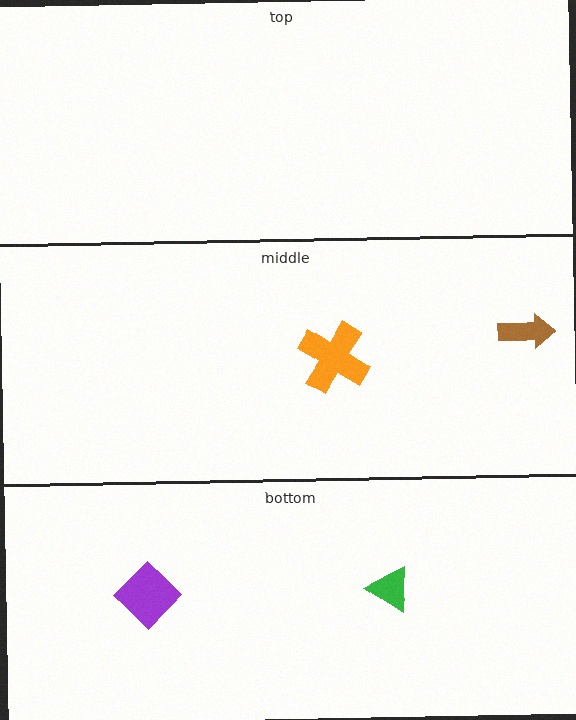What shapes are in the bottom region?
The purple diamond, the green triangle.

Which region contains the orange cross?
The middle region.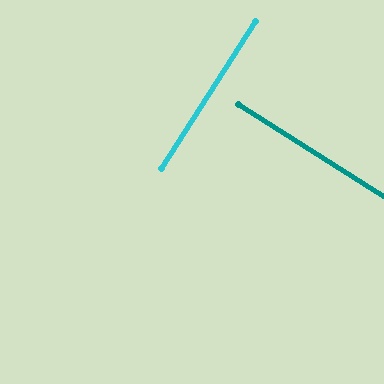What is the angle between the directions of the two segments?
Approximately 90 degrees.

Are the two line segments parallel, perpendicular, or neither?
Perpendicular — they meet at approximately 90°.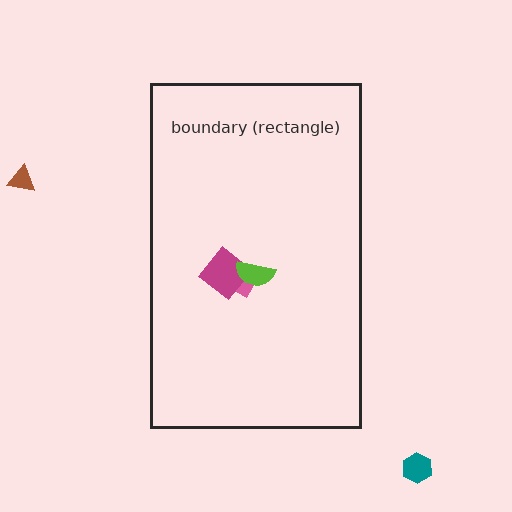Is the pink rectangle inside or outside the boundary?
Inside.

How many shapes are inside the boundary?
3 inside, 2 outside.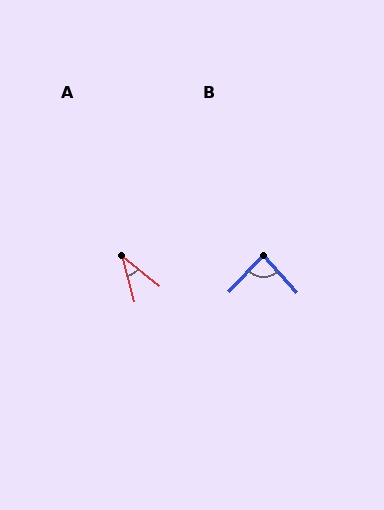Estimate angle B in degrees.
Approximately 86 degrees.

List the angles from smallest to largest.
A (35°), B (86°).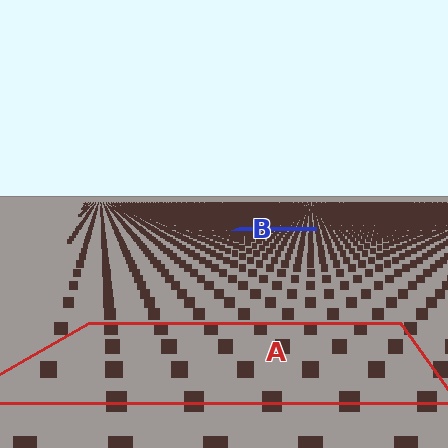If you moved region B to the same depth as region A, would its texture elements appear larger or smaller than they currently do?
They would appear larger. At a closer depth, the same texture elements are projected at a bigger on-screen size.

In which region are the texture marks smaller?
The texture marks are smaller in region B, because it is farther away.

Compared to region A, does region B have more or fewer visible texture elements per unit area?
Region B has more texture elements per unit area — they are packed more densely because it is farther away.